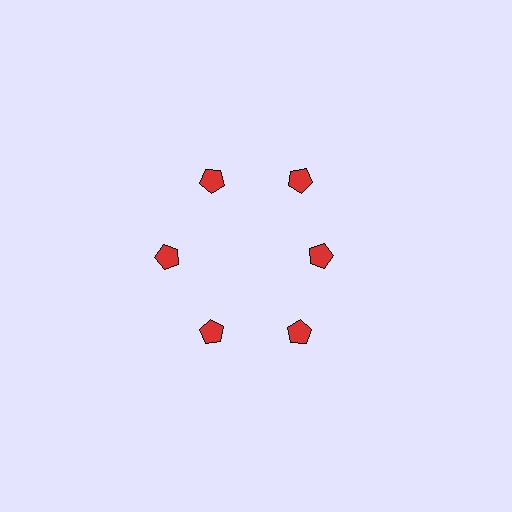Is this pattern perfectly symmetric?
No. The 6 red pentagons are arranged in a ring, but one element near the 3 o'clock position is pulled inward toward the center, breaking the 6-fold rotational symmetry.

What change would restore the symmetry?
The symmetry would be restored by moving it outward, back onto the ring so that all 6 pentagons sit at equal angles and equal distance from the center.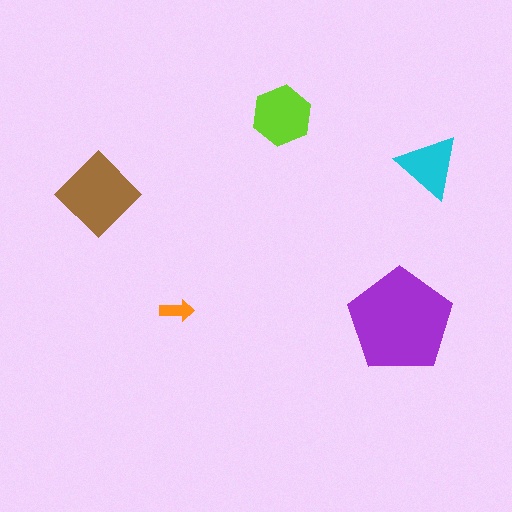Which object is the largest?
The purple pentagon.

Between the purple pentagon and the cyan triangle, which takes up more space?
The purple pentagon.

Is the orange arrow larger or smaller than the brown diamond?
Smaller.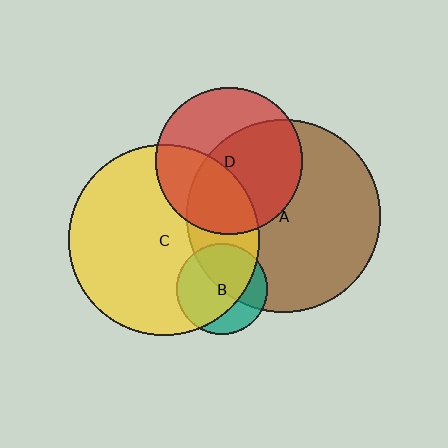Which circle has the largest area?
Circle A (brown).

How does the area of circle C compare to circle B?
Approximately 4.4 times.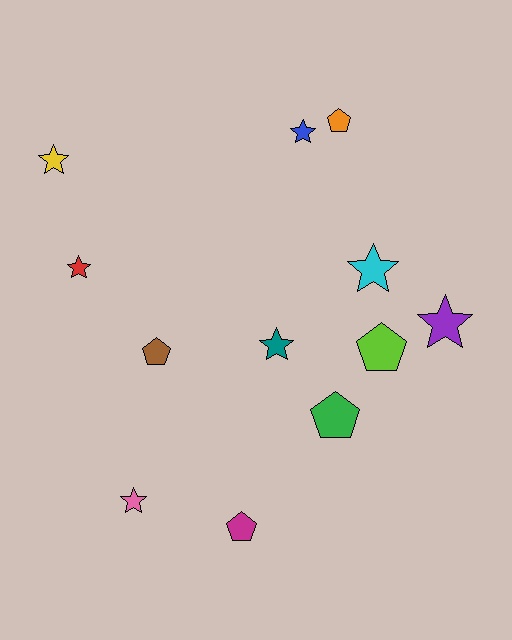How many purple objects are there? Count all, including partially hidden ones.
There is 1 purple object.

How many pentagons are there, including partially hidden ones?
There are 5 pentagons.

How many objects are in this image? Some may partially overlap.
There are 12 objects.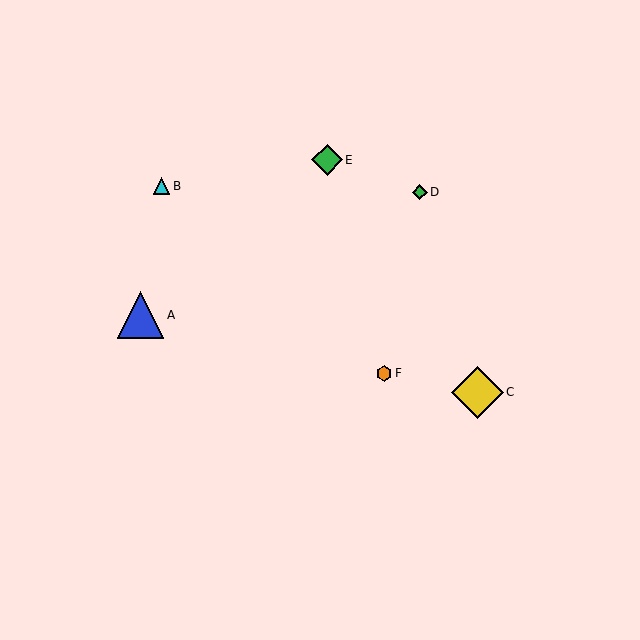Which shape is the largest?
The yellow diamond (labeled C) is the largest.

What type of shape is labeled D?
Shape D is a green diamond.